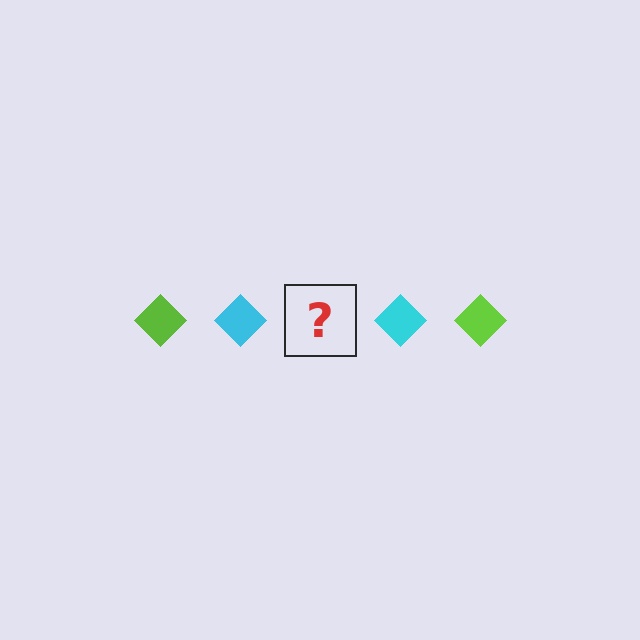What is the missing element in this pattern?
The missing element is a lime diamond.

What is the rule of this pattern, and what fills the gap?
The rule is that the pattern cycles through lime, cyan diamonds. The gap should be filled with a lime diamond.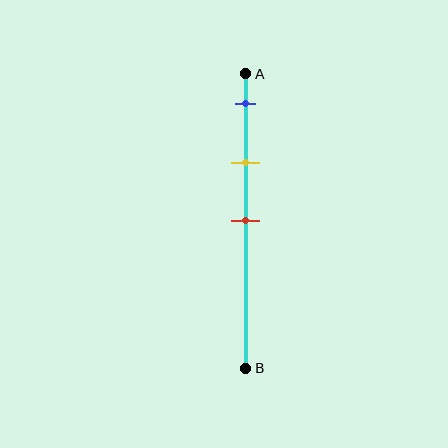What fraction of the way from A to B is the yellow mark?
The yellow mark is approximately 30% (0.3) of the way from A to B.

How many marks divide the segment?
There are 3 marks dividing the segment.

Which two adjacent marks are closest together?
The blue and yellow marks are the closest adjacent pair.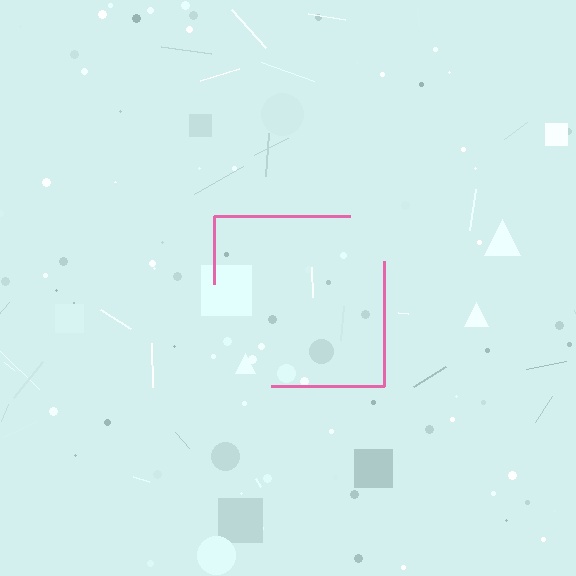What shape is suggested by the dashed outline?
The dashed outline suggests a square.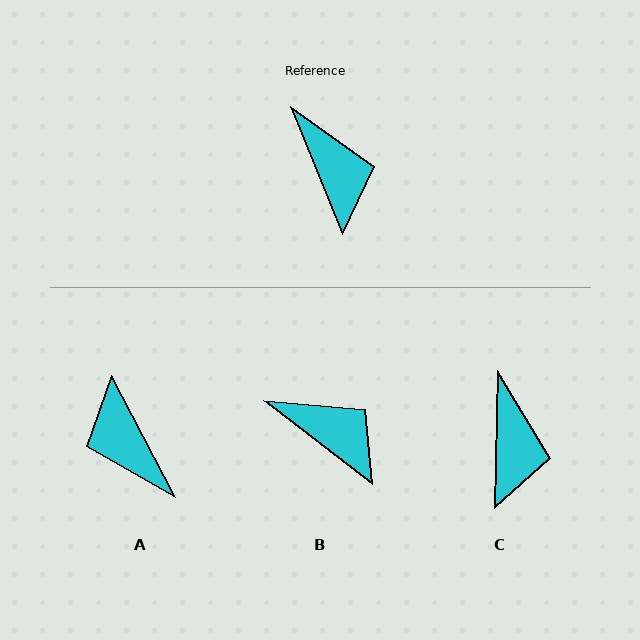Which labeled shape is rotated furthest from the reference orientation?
A, about 174 degrees away.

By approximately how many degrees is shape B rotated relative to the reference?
Approximately 30 degrees counter-clockwise.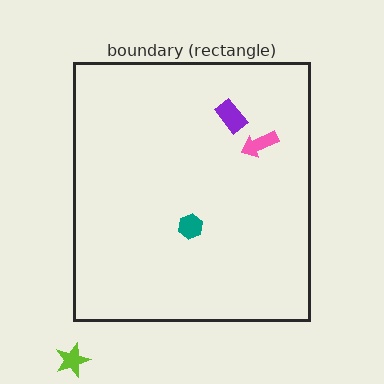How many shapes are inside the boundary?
3 inside, 1 outside.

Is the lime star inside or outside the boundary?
Outside.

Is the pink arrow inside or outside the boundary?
Inside.